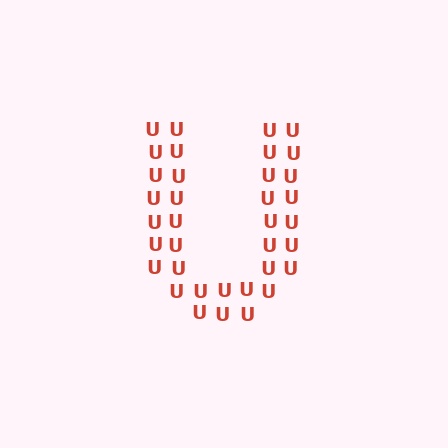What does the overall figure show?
The overall figure shows the letter U.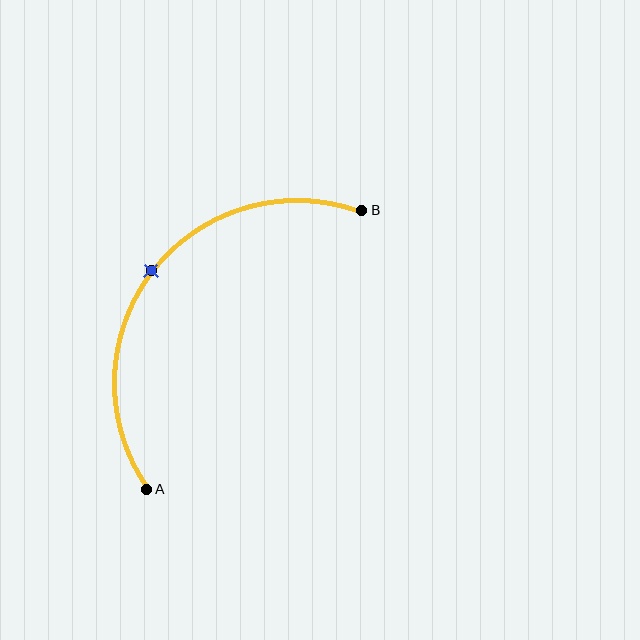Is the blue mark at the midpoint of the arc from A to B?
Yes. The blue mark lies on the arc at equal arc-length from both A and B — it is the arc midpoint.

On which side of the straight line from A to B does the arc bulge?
The arc bulges above and to the left of the straight line connecting A and B.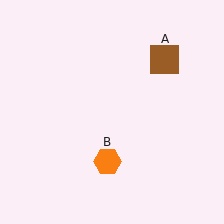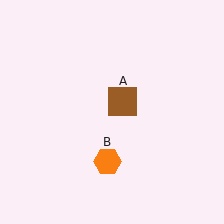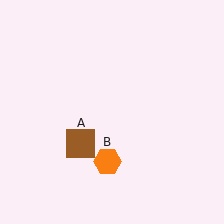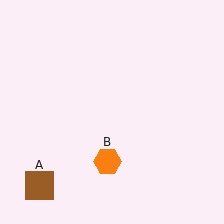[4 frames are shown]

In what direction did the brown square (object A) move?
The brown square (object A) moved down and to the left.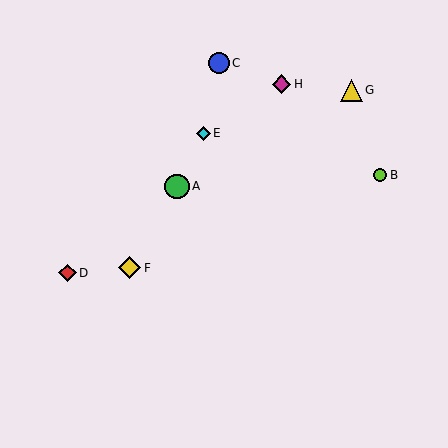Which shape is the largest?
The green circle (labeled A) is the largest.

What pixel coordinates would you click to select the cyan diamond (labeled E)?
Click at (203, 133) to select the cyan diamond E.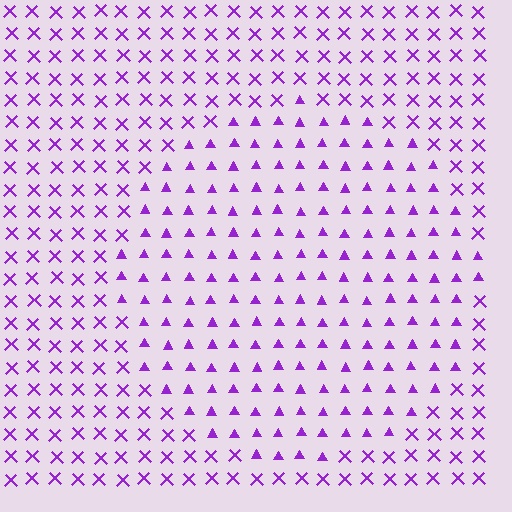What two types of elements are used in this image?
The image uses triangles inside the circle region and X marks outside it.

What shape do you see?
I see a circle.